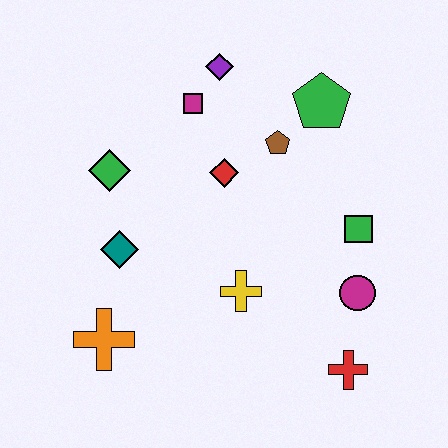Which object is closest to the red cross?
The magenta circle is closest to the red cross.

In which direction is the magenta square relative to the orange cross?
The magenta square is above the orange cross.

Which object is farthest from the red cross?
The purple diamond is farthest from the red cross.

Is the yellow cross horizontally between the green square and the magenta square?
Yes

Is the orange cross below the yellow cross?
Yes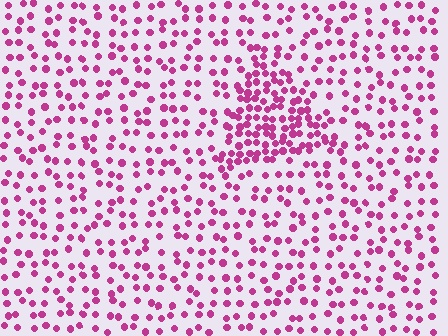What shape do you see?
I see a triangle.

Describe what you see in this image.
The image contains small magenta elements arranged at two different densities. A triangle-shaped region is visible where the elements are more densely packed than the surrounding area.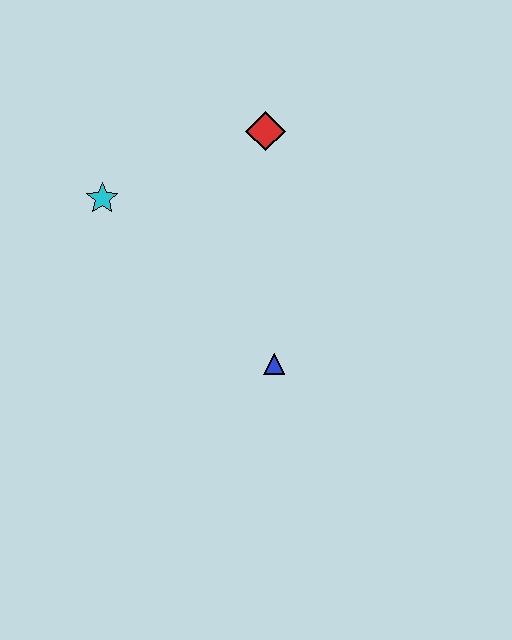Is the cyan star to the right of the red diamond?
No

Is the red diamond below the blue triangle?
No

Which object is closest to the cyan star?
The red diamond is closest to the cyan star.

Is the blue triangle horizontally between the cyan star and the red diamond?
No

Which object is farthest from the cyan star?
The blue triangle is farthest from the cyan star.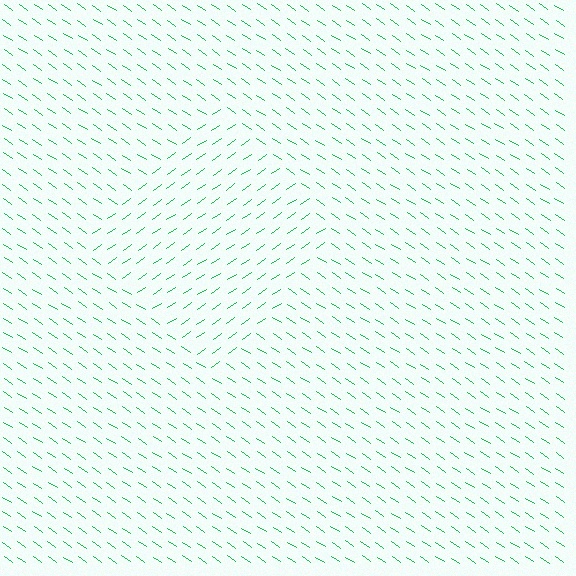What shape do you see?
I see a diamond.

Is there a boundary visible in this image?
Yes, there is a texture boundary formed by a change in line orientation.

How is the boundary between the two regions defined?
The boundary is defined purely by a change in line orientation (approximately 69 degrees difference). All lines are the same color and thickness.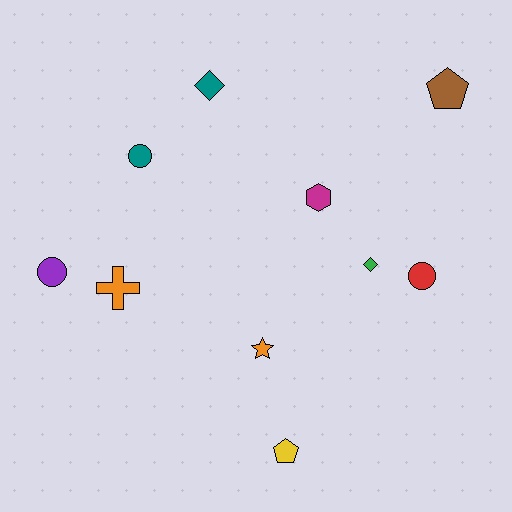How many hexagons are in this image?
There is 1 hexagon.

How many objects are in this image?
There are 10 objects.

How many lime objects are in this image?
There are no lime objects.